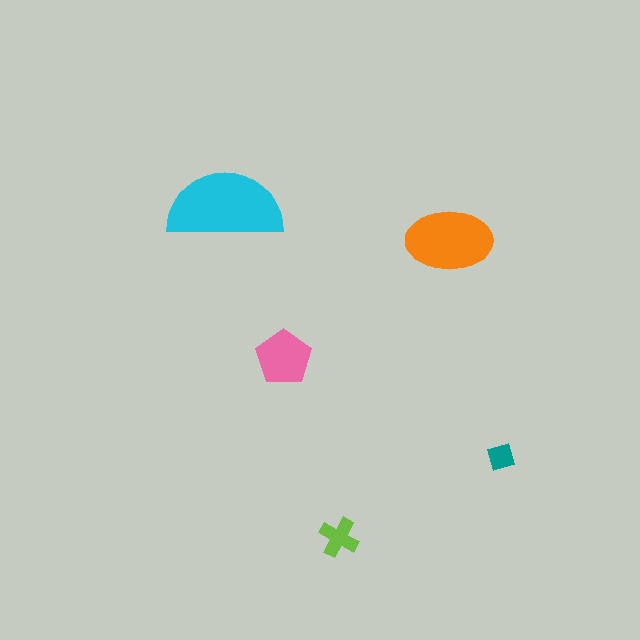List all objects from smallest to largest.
The teal diamond, the lime cross, the pink pentagon, the orange ellipse, the cyan semicircle.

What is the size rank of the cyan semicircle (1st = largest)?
1st.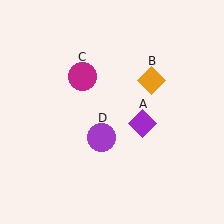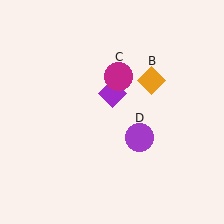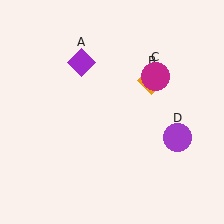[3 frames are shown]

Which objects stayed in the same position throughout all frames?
Orange diamond (object B) remained stationary.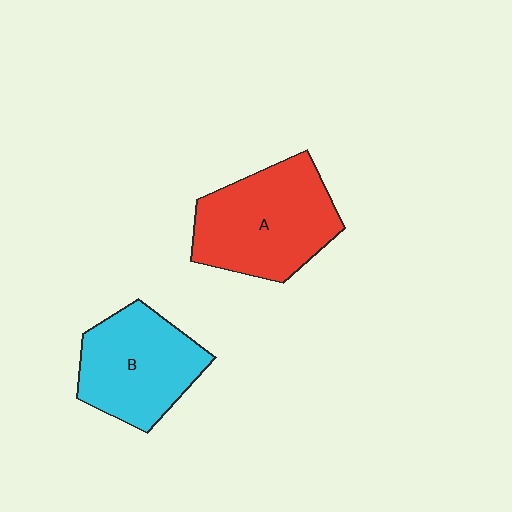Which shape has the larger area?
Shape A (red).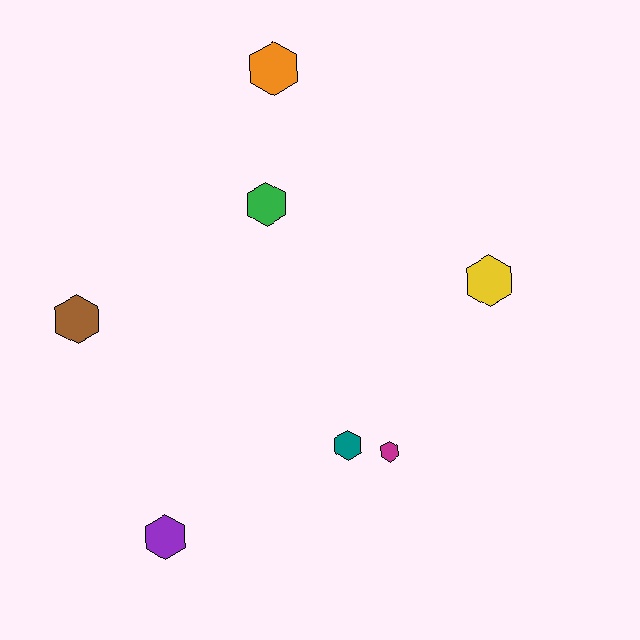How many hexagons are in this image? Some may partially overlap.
There are 7 hexagons.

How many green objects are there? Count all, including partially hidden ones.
There is 1 green object.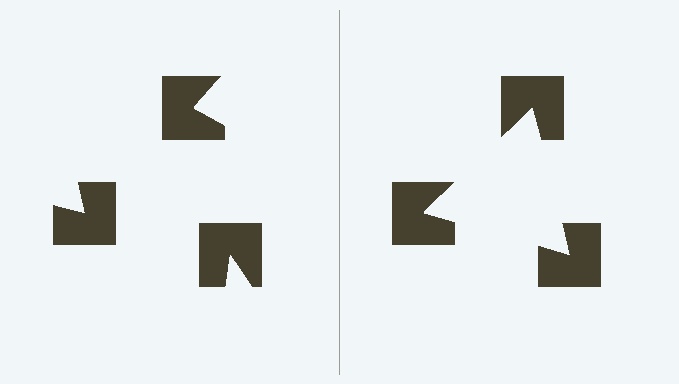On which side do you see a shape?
An illusory triangle appears on the right side. On the left side the wedge cuts are rotated, so no coherent shape forms.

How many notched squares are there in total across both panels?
6 — 3 on each side.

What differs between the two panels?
The notched squares are positioned identically on both sides; only the wedge orientations differ. On the right they align to a triangle; on the left they are misaligned.